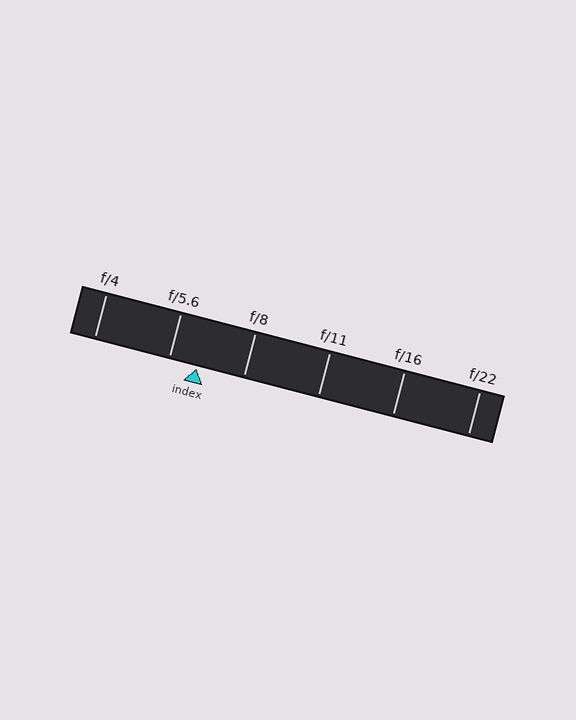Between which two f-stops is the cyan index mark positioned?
The index mark is between f/5.6 and f/8.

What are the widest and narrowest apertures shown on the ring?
The widest aperture shown is f/4 and the narrowest is f/22.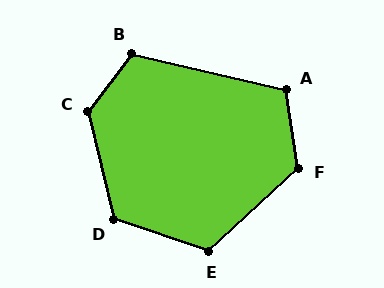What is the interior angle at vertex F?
Approximately 124 degrees (obtuse).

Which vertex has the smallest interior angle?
A, at approximately 112 degrees.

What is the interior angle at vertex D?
Approximately 122 degrees (obtuse).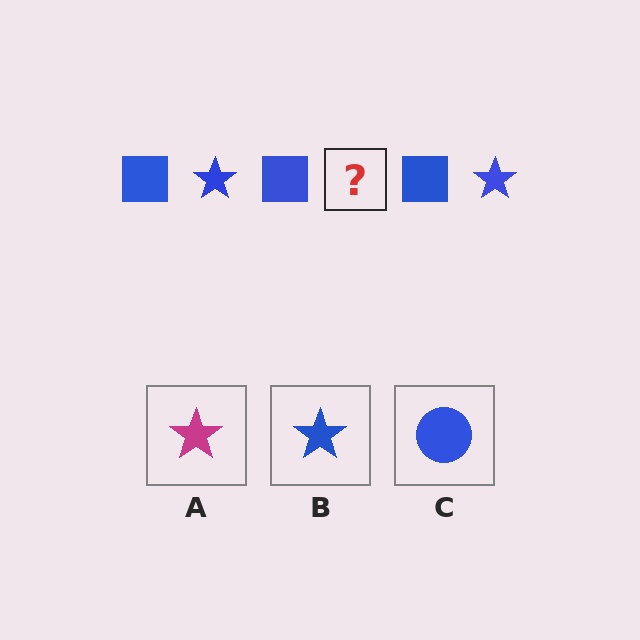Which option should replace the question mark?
Option B.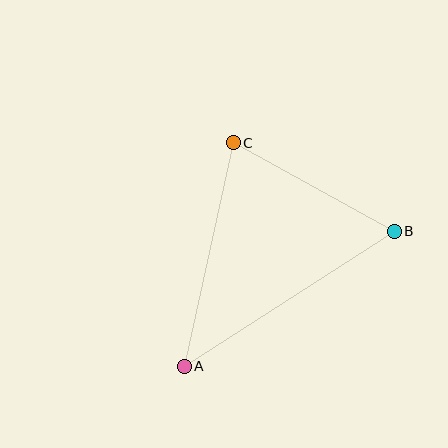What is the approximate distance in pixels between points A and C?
The distance between A and C is approximately 229 pixels.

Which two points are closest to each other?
Points B and C are closest to each other.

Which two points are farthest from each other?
Points A and B are farthest from each other.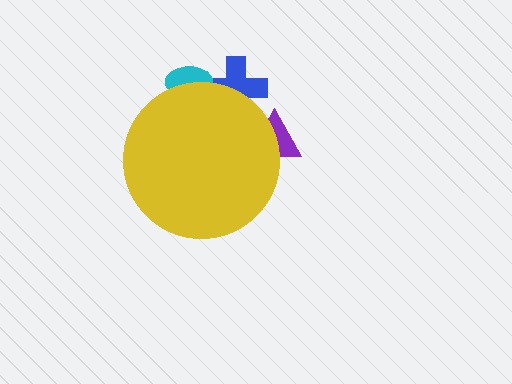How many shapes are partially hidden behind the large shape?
3 shapes are partially hidden.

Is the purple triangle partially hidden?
Yes, the purple triangle is partially hidden behind the yellow circle.